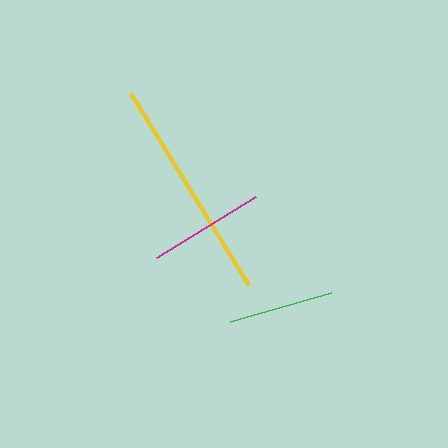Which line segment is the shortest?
The green line is the shortest at approximately 105 pixels.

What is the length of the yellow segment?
The yellow segment is approximately 225 pixels long.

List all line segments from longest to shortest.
From longest to shortest: yellow, magenta, green.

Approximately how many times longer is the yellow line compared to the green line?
The yellow line is approximately 2.1 times the length of the green line.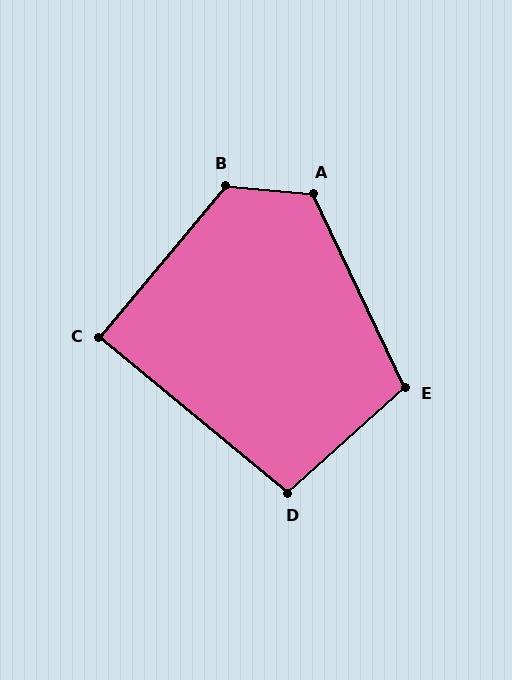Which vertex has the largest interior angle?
B, at approximately 125 degrees.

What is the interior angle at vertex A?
Approximately 121 degrees (obtuse).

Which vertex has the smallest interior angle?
C, at approximately 90 degrees.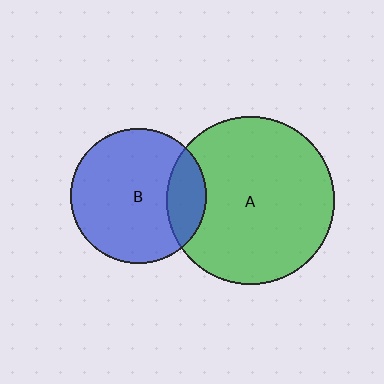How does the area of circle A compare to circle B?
Approximately 1.5 times.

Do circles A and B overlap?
Yes.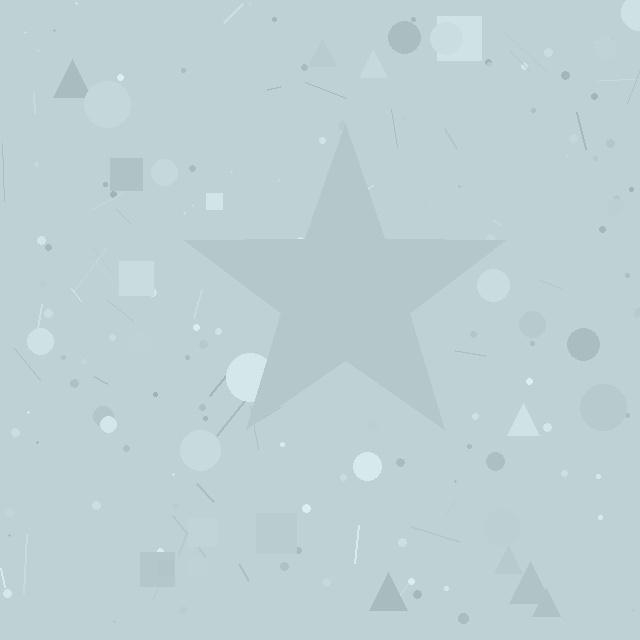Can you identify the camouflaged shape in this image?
The camouflaged shape is a star.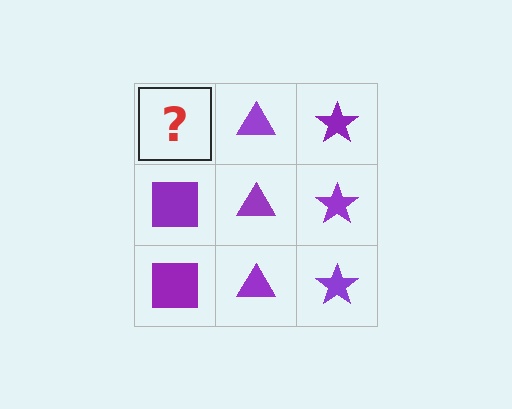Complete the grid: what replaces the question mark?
The question mark should be replaced with a purple square.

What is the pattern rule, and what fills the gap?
The rule is that each column has a consistent shape. The gap should be filled with a purple square.